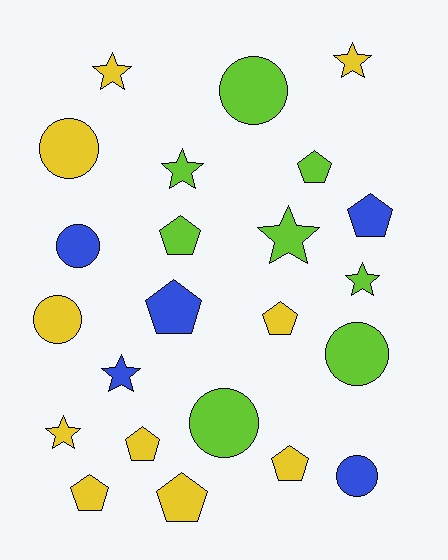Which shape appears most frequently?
Pentagon, with 9 objects.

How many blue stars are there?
There is 1 blue star.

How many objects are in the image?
There are 23 objects.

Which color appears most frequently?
Yellow, with 10 objects.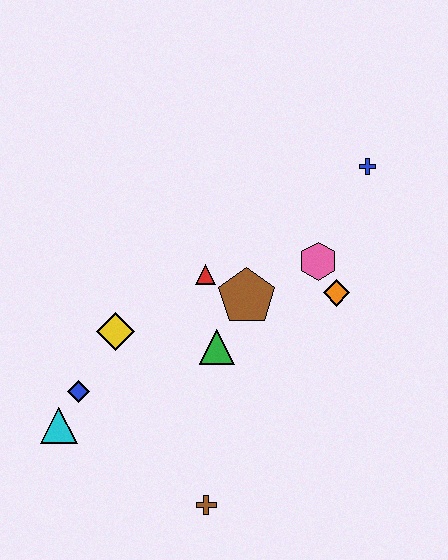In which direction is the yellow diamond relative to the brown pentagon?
The yellow diamond is to the left of the brown pentagon.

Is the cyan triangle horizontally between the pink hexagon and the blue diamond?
No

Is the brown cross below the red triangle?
Yes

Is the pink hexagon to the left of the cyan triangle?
No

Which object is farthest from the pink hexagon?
The cyan triangle is farthest from the pink hexagon.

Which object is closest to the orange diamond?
The pink hexagon is closest to the orange diamond.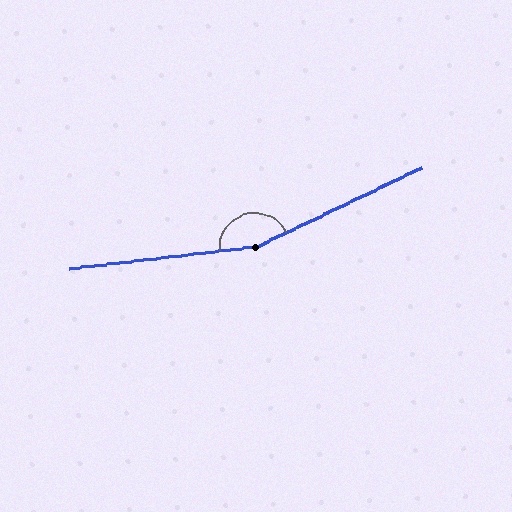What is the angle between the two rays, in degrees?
Approximately 161 degrees.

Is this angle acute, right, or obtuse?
It is obtuse.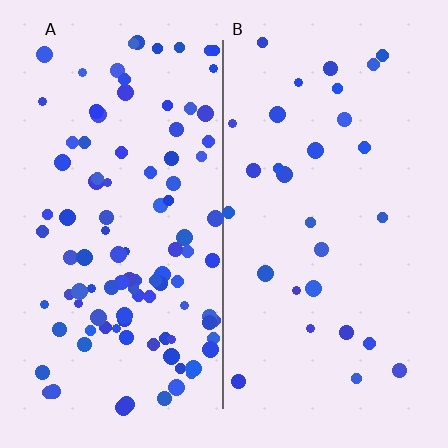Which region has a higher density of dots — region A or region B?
A (the left).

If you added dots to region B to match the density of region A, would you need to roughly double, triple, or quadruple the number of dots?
Approximately quadruple.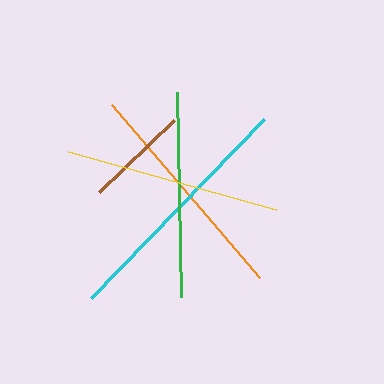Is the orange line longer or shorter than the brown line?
The orange line is longer than the brown line.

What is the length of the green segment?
The green segment is approximately 205 pixels long.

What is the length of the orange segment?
The orange segment is approximately 228 pixels long.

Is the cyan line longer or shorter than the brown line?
The cyan line is longer than the brown line.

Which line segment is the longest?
The cyan line is the longest at approximately 249 pixels.